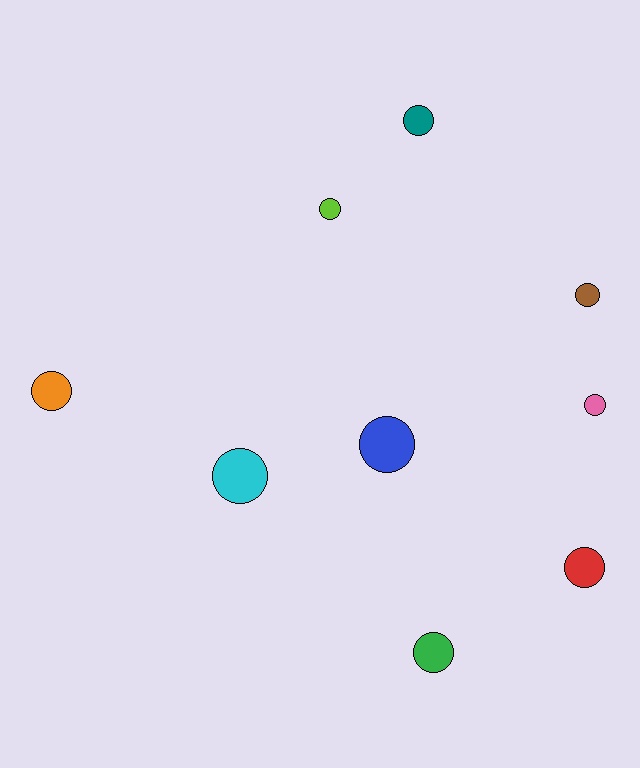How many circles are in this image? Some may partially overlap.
There are 9 circles.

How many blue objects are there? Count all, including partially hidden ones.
There is 1 blue object.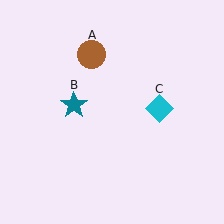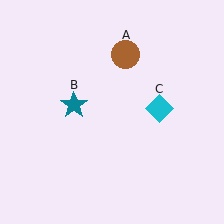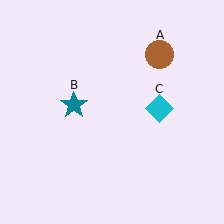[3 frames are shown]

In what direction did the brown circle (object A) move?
The brown circle (object A) moved right.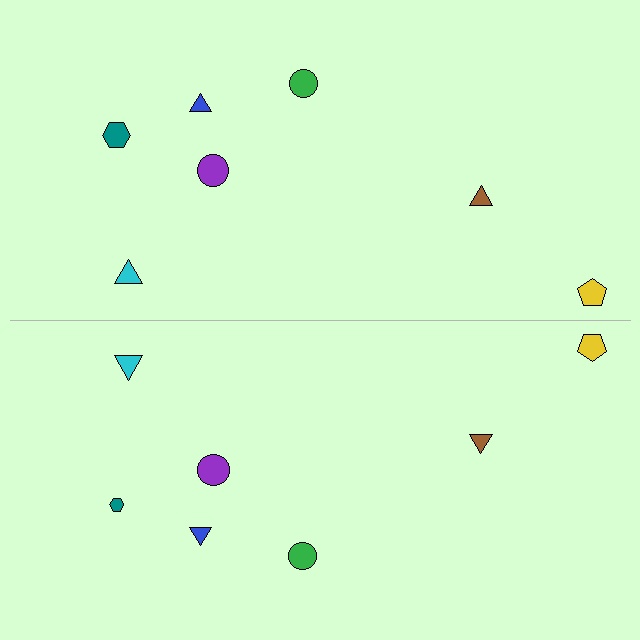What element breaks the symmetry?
The teal hexagon on the bottom side has a different size than its mirror counterpart.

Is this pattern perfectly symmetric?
No, the pattern is not perfectly symmetric. The teal hexagon on the bottom side has a different size than its mirror counterpart.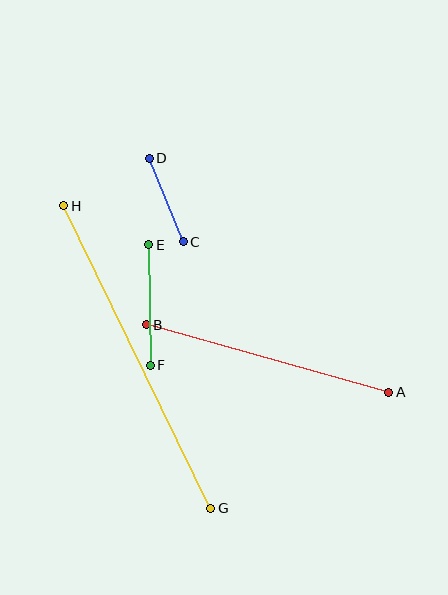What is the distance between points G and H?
The distance is approximately 336 pixels.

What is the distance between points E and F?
The distance is approximately 120 pixels.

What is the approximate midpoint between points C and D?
The midpoint is at approximately (166, 200) pixels.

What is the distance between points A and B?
The distance is approximately 252 pixels.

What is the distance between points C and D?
The distance is approximately 90 pixels.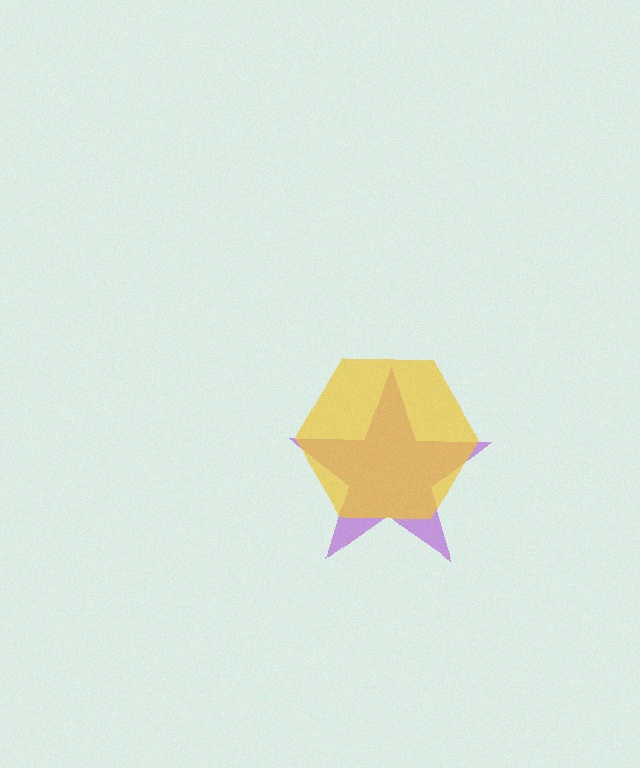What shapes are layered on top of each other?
The layered shapes are: a purple star, a yellow hexagon.